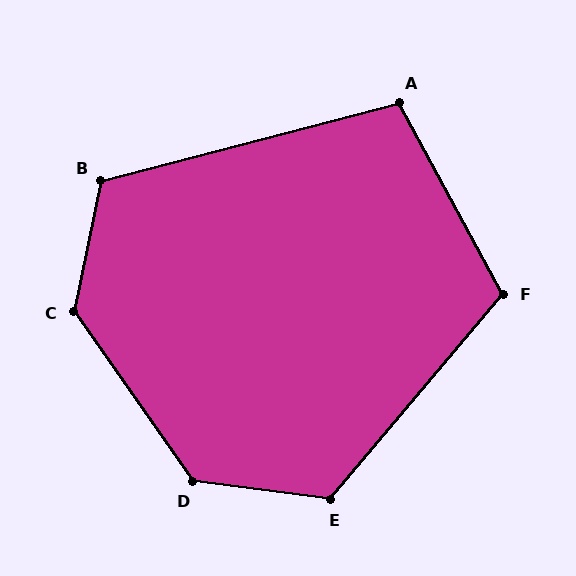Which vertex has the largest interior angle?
C, at approximately 133 degrees.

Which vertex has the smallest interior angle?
A, at approximately 104 degrees.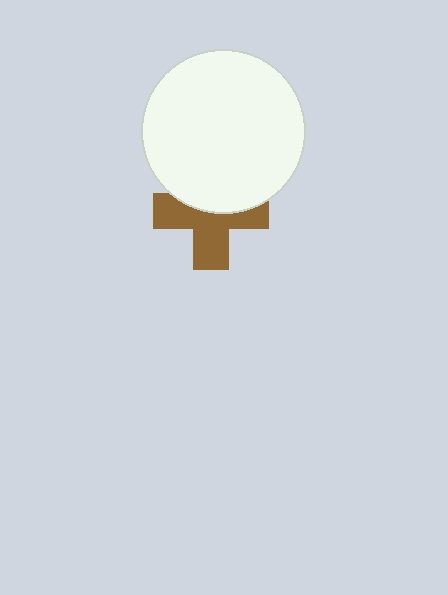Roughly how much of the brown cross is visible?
About half of it is visible (roughly 58%).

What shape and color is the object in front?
The object in front is a white circle.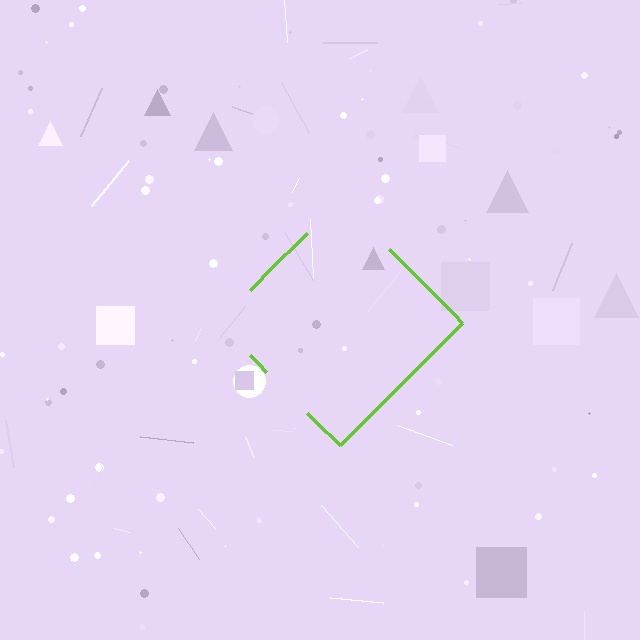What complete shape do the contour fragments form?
The contour fragments form a diamond.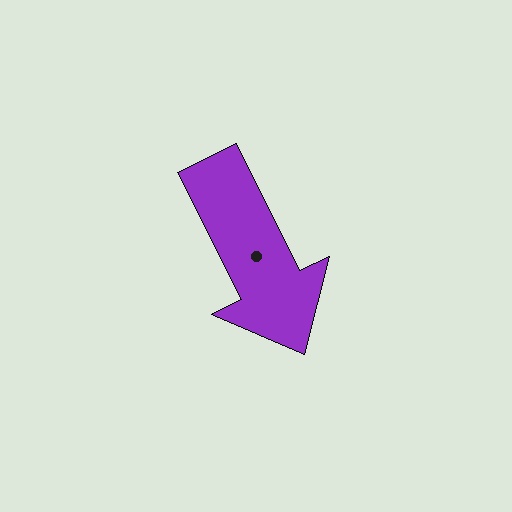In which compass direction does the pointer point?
Southeast.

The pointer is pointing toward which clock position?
Roughly 5 o'clock.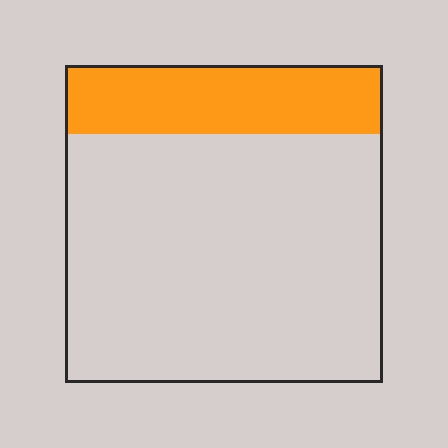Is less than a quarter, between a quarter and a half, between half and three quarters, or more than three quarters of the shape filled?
Less than a quarter.